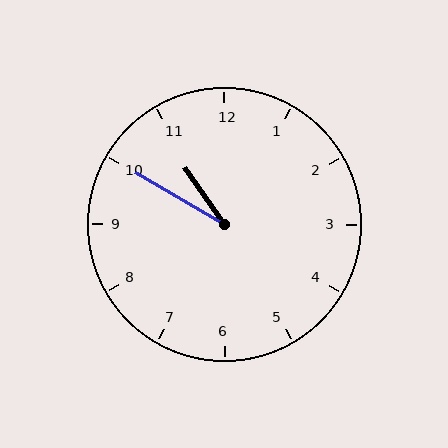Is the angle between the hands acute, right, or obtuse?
It is acute.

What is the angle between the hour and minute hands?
Approximately 25 degrees.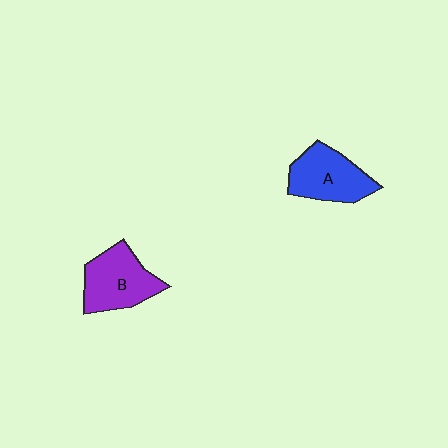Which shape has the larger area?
Shape B (purple).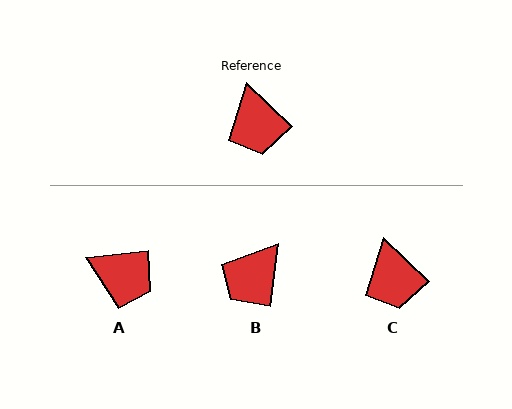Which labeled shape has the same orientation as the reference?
C.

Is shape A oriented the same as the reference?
No, it is off by about 50 degrees.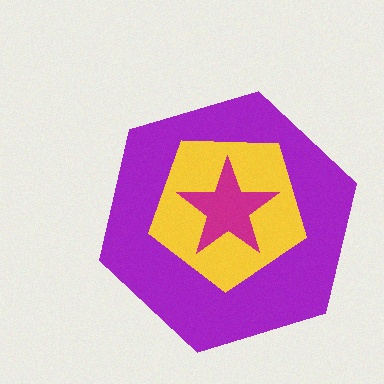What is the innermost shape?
The magenta star.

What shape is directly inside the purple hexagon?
The yellow pentagon.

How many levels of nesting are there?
3.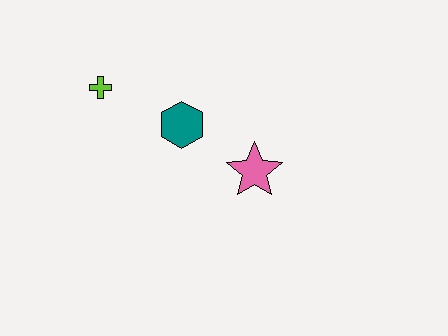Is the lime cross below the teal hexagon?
No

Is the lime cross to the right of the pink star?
No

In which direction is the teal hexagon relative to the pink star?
The teal hexagon is to the left of the pink star.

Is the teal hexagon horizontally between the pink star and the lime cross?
Yes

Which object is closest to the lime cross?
The teal hexagon is closest to the lime cross.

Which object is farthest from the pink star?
The lime cross is farthest from the pink star.